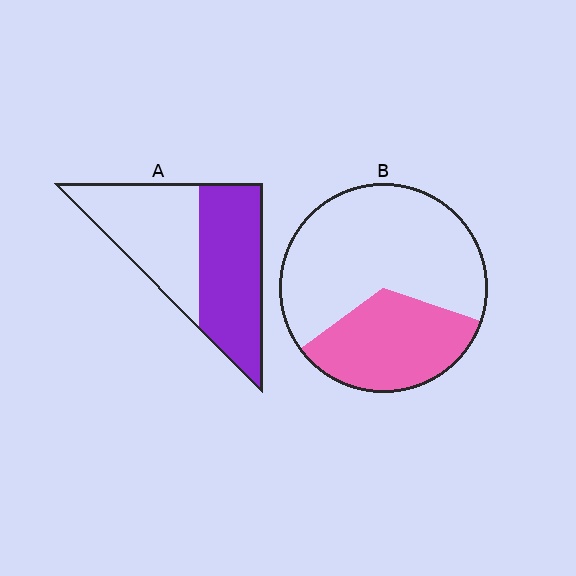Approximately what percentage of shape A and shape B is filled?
A is approximately 50% and B is approximately 35%.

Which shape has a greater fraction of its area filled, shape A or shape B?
Shape A.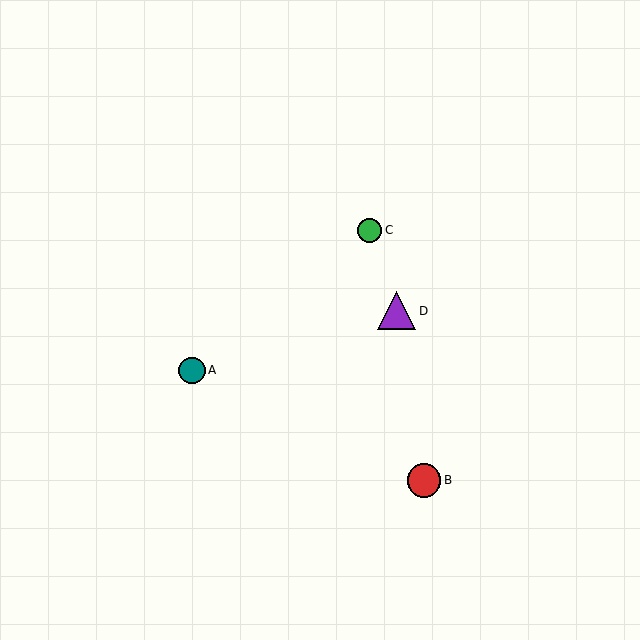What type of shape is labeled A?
Shape A is a teal circle.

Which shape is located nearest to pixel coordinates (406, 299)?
The purple triangle (labeled D) at (397, 311) is nearest to that location.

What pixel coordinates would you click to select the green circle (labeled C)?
Click at (370, 230) to select the green circle C.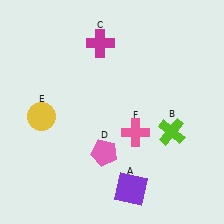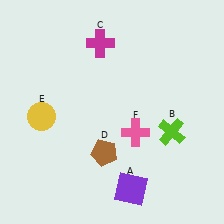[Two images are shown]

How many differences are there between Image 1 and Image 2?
There is 1 difference between the two images.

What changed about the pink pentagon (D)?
In Image 1, D is pink. In Image 2, it changed to brown.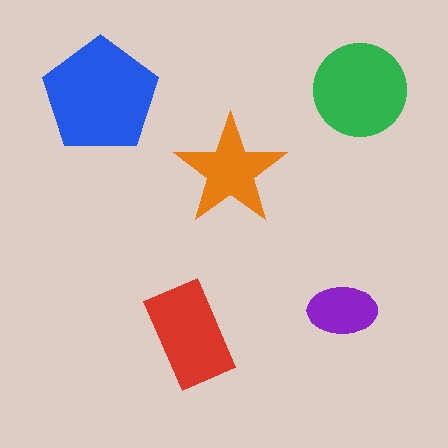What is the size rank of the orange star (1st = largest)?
4th.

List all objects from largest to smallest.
The blue pentagon, the green circle, the red rectangle, the orange star, the purple ellipse.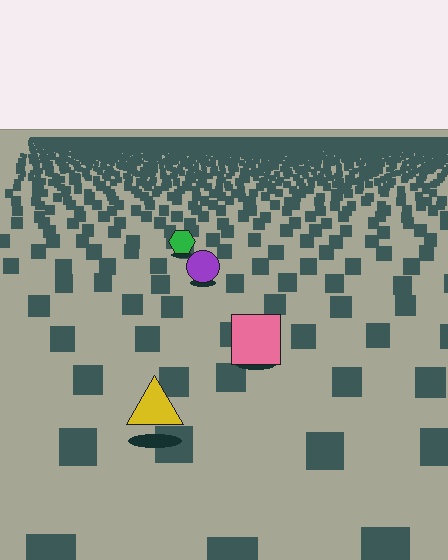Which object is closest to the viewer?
The yellow triangle is closest. The texture marks near it are larger and more spread out.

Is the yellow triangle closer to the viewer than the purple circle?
Yes. The yellow triangle is closer — you can tell from the texture gradient: the ground texture is coarser near it.